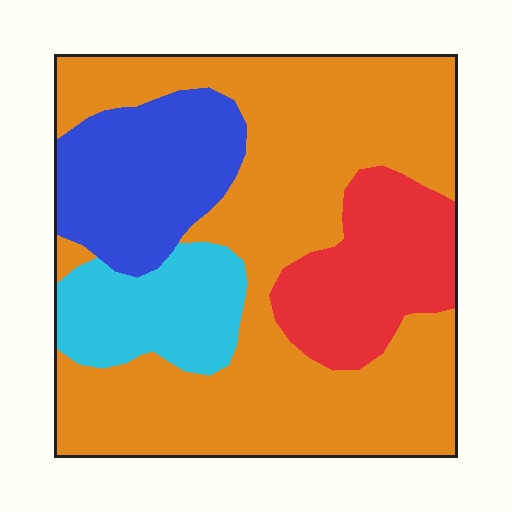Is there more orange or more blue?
Orange.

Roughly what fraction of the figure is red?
Red covers roughly 15% of the figure.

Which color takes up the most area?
Orange, at roughly 55%.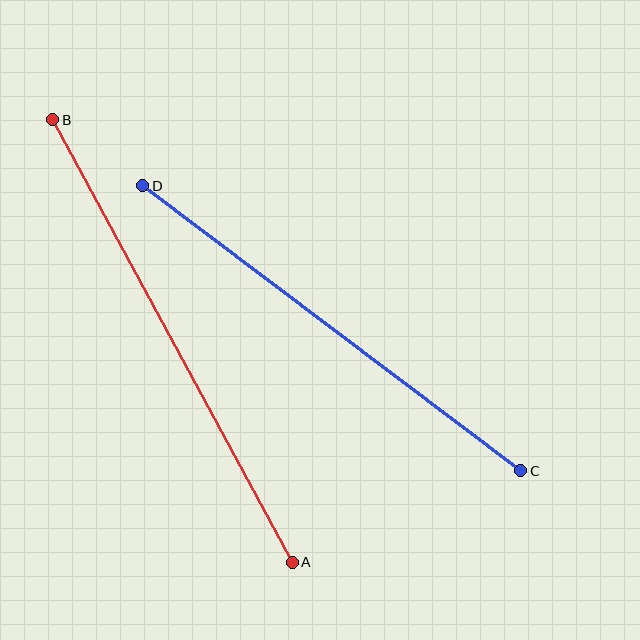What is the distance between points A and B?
The distance is approximately 503 pixels.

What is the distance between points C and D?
The distance is approximately 473 pixels.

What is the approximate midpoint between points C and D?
The midpoint is at approximately (332, 328) pixels.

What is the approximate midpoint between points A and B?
The midpoint is at approximately (173, 341) pixels.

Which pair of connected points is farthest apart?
Points A and B are farthest apart.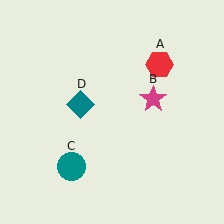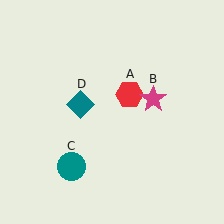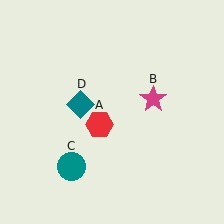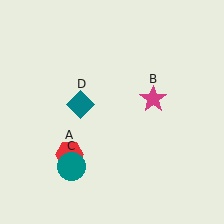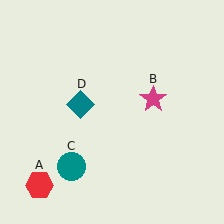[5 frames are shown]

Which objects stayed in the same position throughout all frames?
Magenta star (object B) and teal circle (object C) and teal diamond (object D) remained stationary.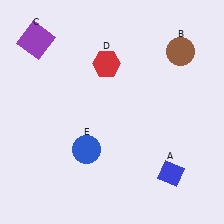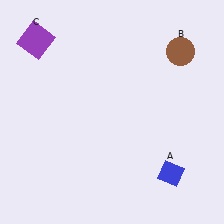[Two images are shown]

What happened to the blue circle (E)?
The blue circle (E) was removed in Image 2. It was in the bottom-left area of Image 1.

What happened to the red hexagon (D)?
The red hexagon (D) was removed in Image 2. It was in the top-left area of Image 1.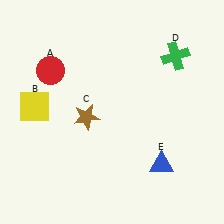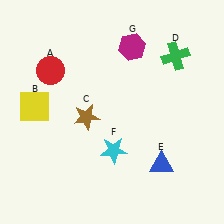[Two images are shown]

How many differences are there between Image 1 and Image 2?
There are 2 differences between the two images.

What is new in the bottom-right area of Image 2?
A cyan star (F) was added in the bottom-right area of Image 2.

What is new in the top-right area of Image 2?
A magenta hexagon (G) was added in the top-right area of Image 2.